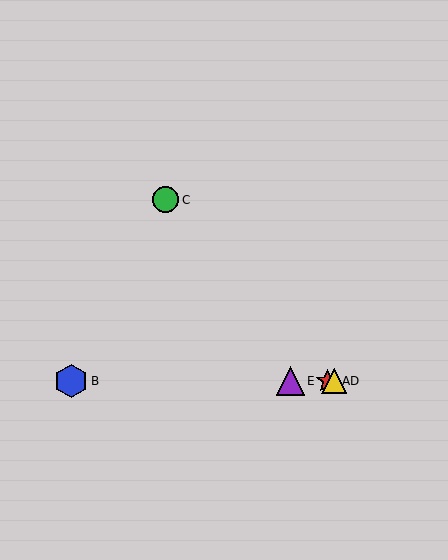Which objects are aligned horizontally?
Objects A, B, D, E are aligned horizontally.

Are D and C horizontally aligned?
No, D is at y≈381 and C is at y≈200.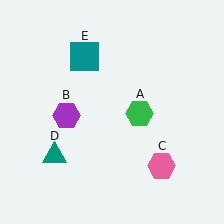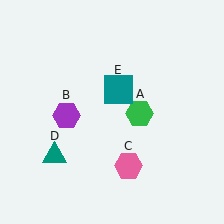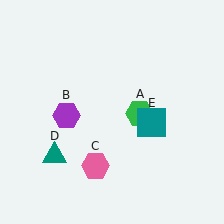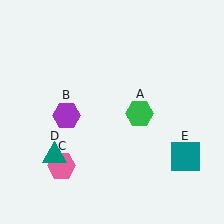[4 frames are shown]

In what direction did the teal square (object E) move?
The teal square (object E) moved down and to the right.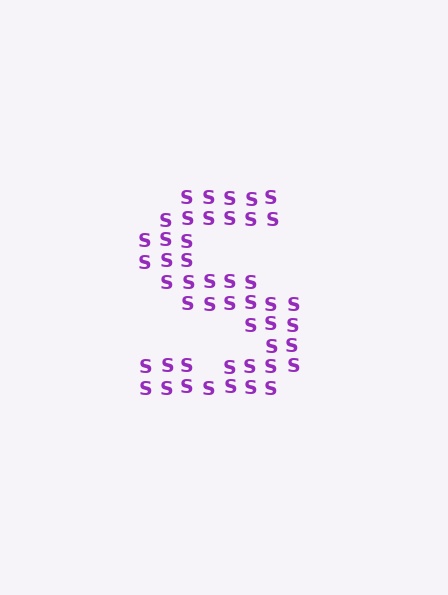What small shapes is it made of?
It is made of small letter S's.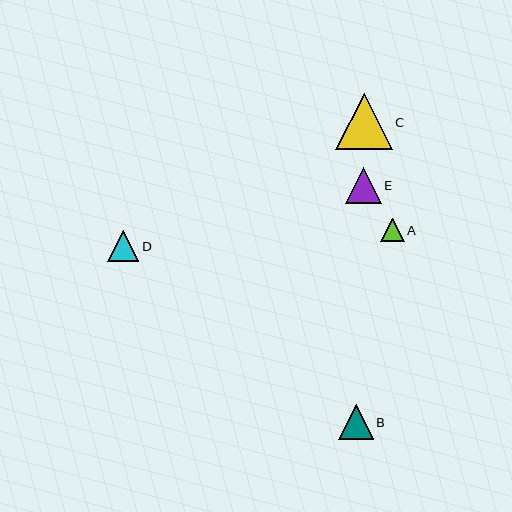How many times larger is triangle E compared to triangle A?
Triangle E is approximately 1.5 times the size of triangle A.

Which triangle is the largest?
Triangle C is the largest with a size of approximately 56 pixels.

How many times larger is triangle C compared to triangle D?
Triangle C is approximately 1.8 times the size of triangle D.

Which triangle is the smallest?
Triangle A is the smallest with a size of approximately 24 pixels.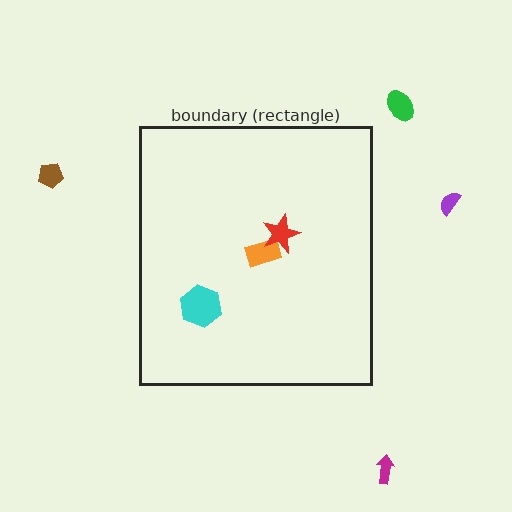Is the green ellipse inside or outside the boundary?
Outside.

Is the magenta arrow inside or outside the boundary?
Outside.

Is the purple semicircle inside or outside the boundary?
Outside.